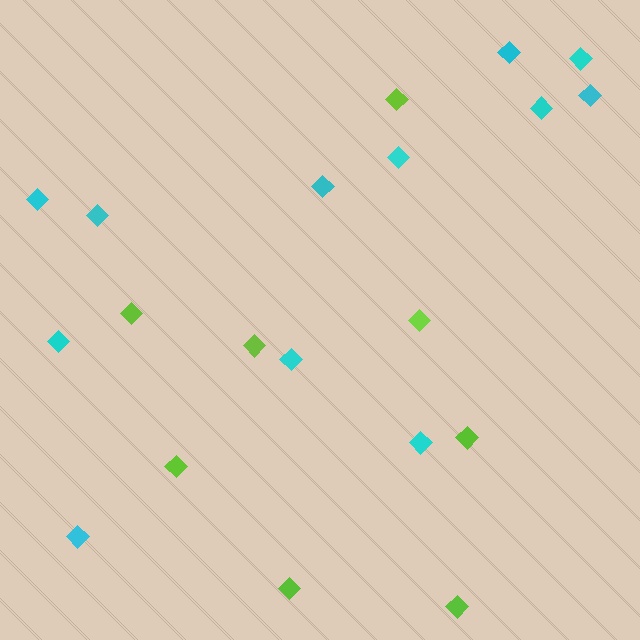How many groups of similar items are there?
There are 2 groups: one group of cyan diamonds (12) and one group of lime diamonds (8).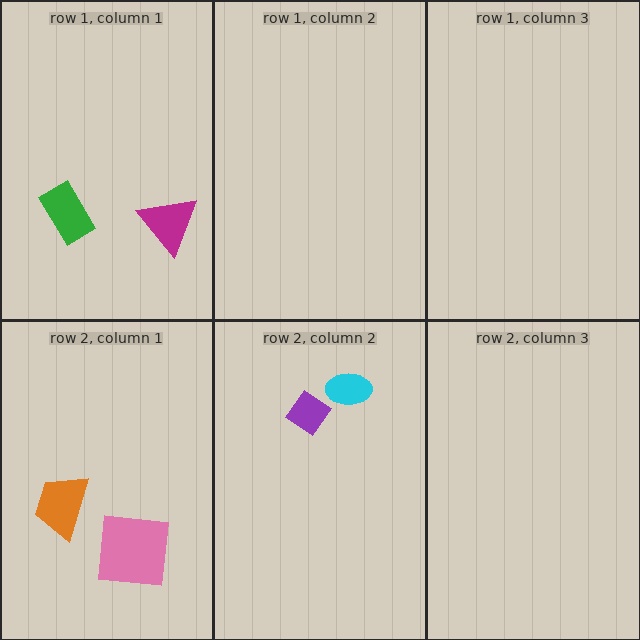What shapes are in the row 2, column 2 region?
The cyan ellipse, the purple diamond.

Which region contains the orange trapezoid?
The row 2, column 1 region.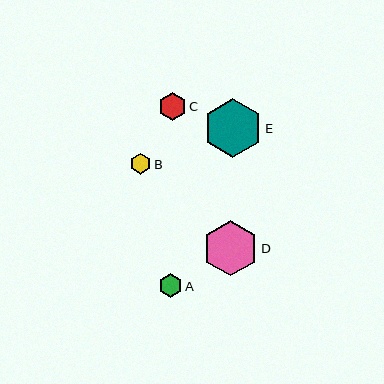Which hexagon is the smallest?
Hexagon B is the smallest with a size of approximately 21 pixels.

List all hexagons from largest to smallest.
From largest to smallest: E, D, C, A, B.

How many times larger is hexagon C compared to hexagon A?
Hexagon C is approximately 1.2 times the size of hexagon A.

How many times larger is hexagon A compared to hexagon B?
Hexagon A is approximately 1.1 times the size of hexagon B.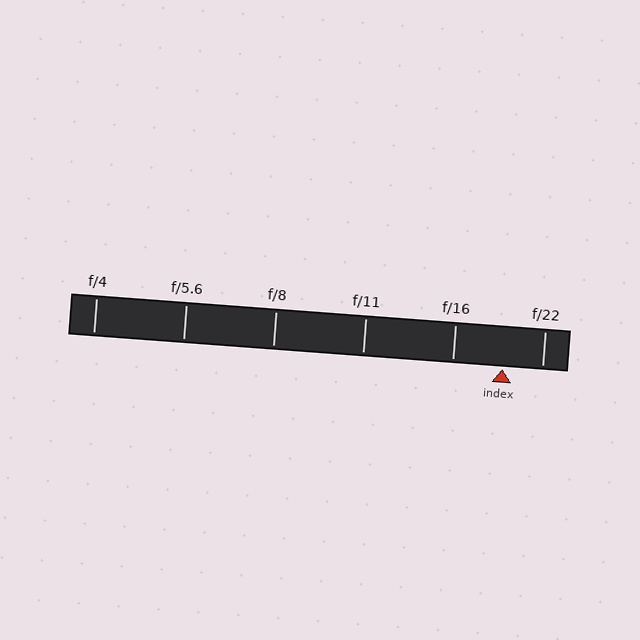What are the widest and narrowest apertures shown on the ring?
The widest aperture shown is f/4 and the narrowest is f/22.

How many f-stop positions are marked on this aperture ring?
There are 6 f-stop positions marked.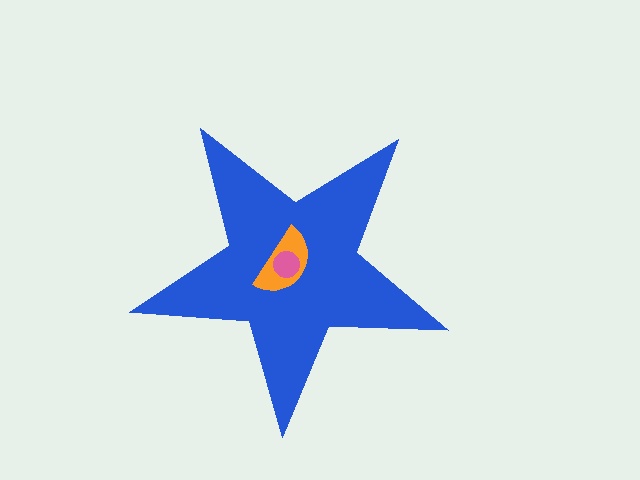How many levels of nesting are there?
3.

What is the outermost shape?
The blue star.